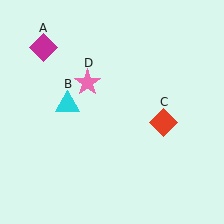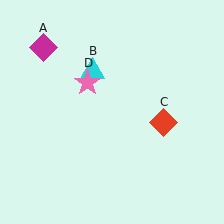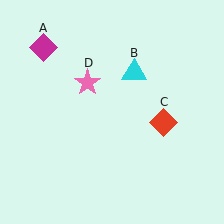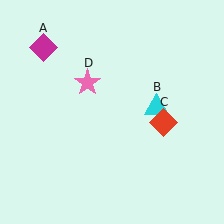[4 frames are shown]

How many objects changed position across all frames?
1 object changed position: cyan triangle (object B).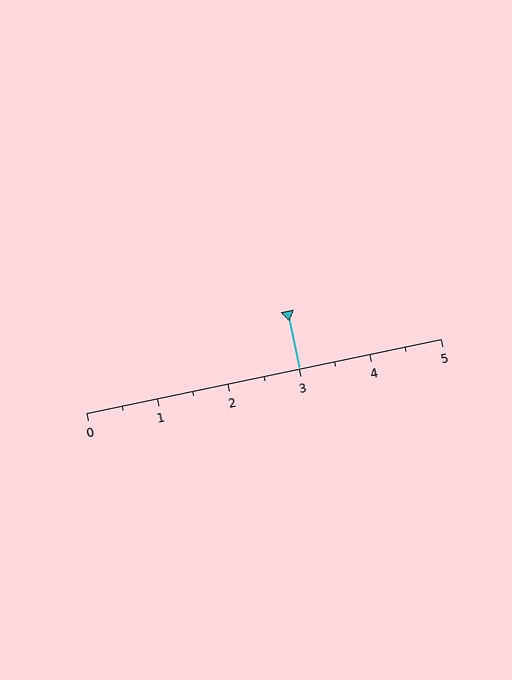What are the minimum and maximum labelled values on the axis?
The axis runs from 0 to 5.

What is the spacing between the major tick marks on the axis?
The major ticks are spaced 1 apart.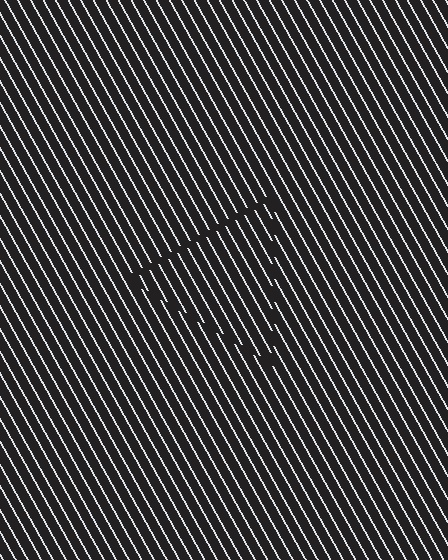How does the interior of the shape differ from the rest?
The interior of the shape contains the same grating, shifted by half a period — the contour is defined by the phase discontinuity where line-ends from the inner and outer gratings abut.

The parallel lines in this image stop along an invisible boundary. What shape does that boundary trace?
An illusory triangle. The interior of the shape contains the same grating, shifted by half a period — the contour is defined by the phase discontinuity where line-ends from the inner and outer gratings abut.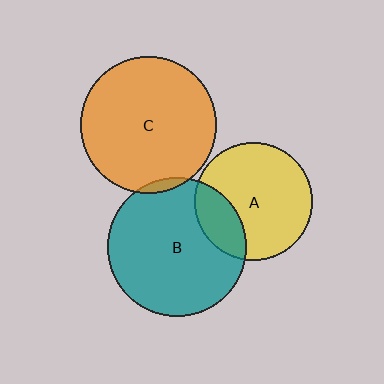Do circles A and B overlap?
Yes.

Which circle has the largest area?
Circle B (teal).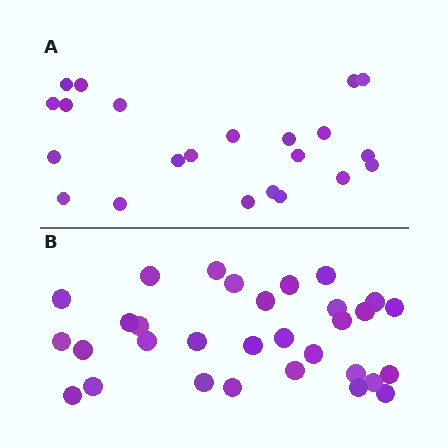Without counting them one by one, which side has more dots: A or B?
Region B (the bottom region) has more dots.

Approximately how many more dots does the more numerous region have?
Region B has roughly 8 or so more dots than region A.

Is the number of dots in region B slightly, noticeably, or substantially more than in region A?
Region B has noticeably more, but not dramatically so. The ratio is roughly 1.4 to 1.